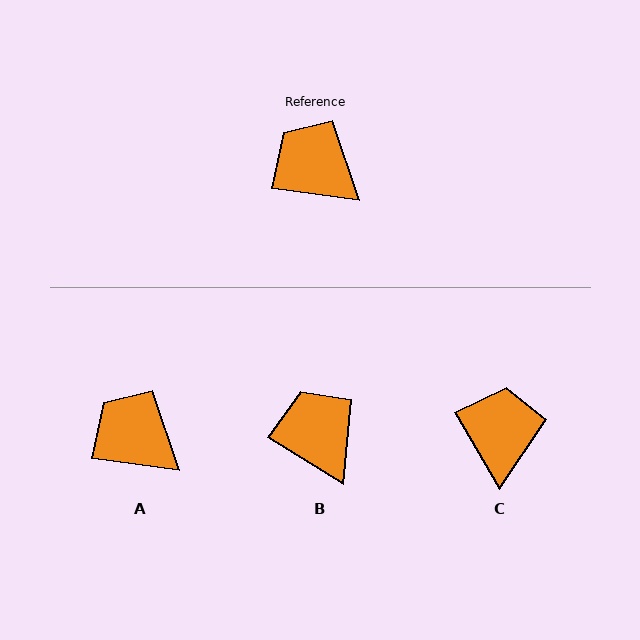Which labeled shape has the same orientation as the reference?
A.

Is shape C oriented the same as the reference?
No, it is off by about 53 degrees.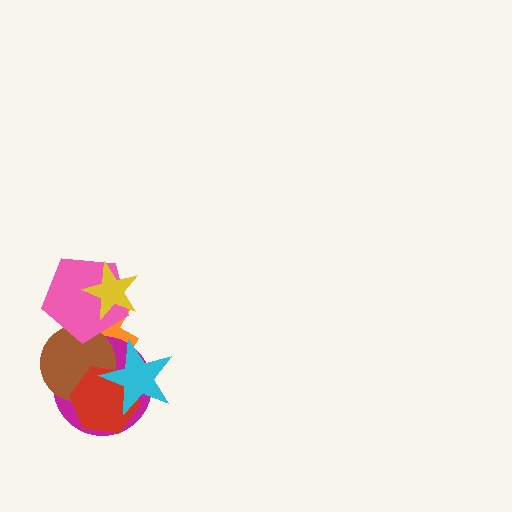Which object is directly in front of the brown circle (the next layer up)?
The red hexagon is directly in front of the brown circle.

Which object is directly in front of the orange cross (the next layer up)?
The magenta circle is directly in front of the orange cross.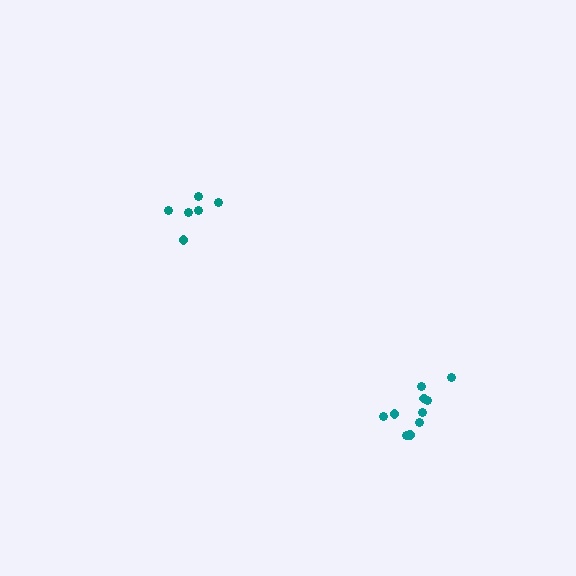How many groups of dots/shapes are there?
There are 2 groups.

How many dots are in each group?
Group 1: 10 dots, Group 2: 6 dots (16 total).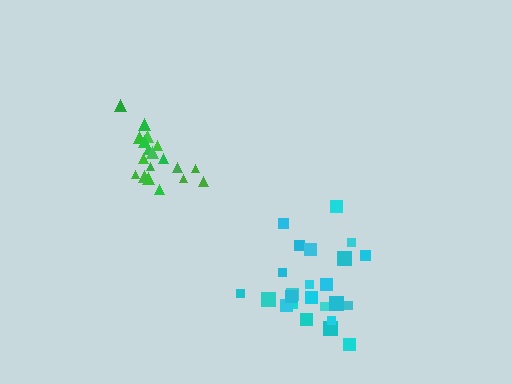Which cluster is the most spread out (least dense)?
Cyan.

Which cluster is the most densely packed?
Green.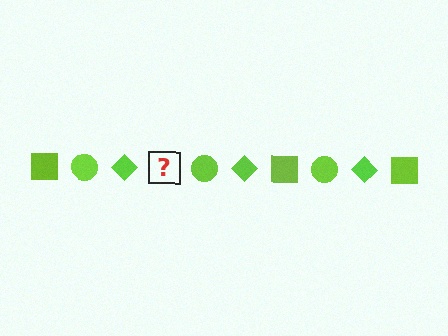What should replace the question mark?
The question mark should be replaced with a lime square.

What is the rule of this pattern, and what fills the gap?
The rule is that the pattern cycles through square, circle, diamond shapes in lime. The gap should be filled with a lime square.